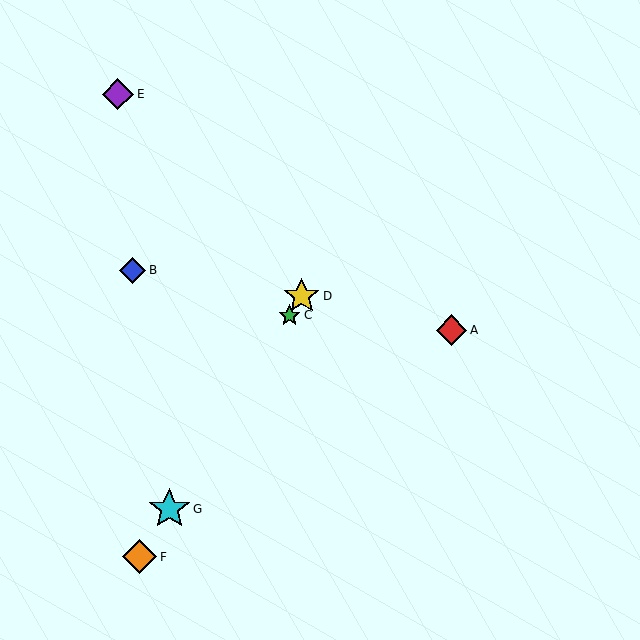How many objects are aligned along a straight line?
4 objects (C, D, F, G) are aligned along a straight line.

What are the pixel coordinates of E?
Object E is at (118, 94).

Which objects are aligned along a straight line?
Objects C, D, F, G are aligned along a straight line.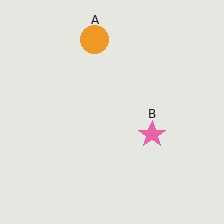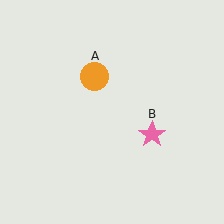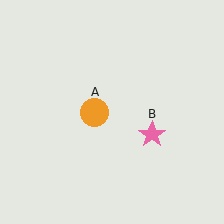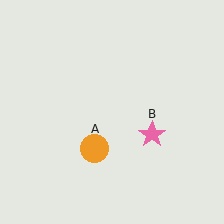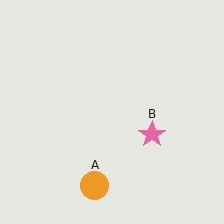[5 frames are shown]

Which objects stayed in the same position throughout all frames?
Pink star (object B) remained stationary.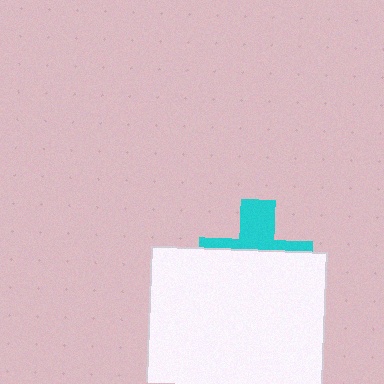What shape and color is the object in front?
The object in front is a white square.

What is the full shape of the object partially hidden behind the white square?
The partially hidden object is a cyan cross.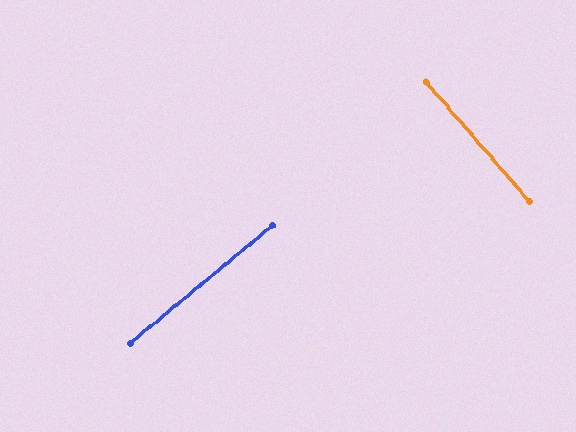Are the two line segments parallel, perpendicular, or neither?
Perpendicular — they meet at approximately 89°.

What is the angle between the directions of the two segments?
Approximately 89 degrees.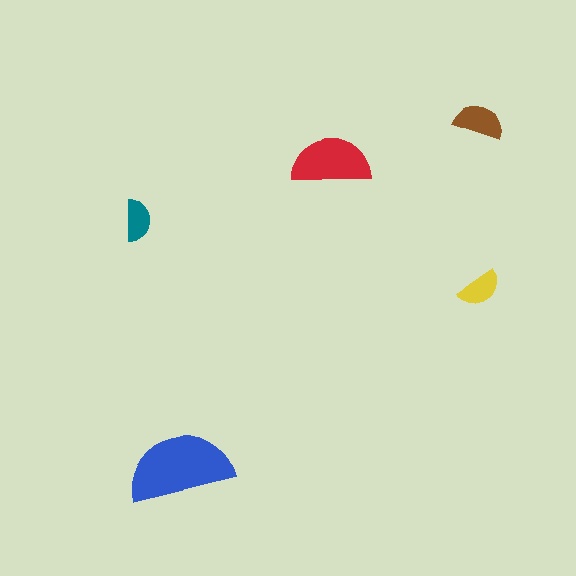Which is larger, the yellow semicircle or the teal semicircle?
The yellow one.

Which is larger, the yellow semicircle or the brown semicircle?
The brown one.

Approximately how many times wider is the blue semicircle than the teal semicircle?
About 2.5 times wider.